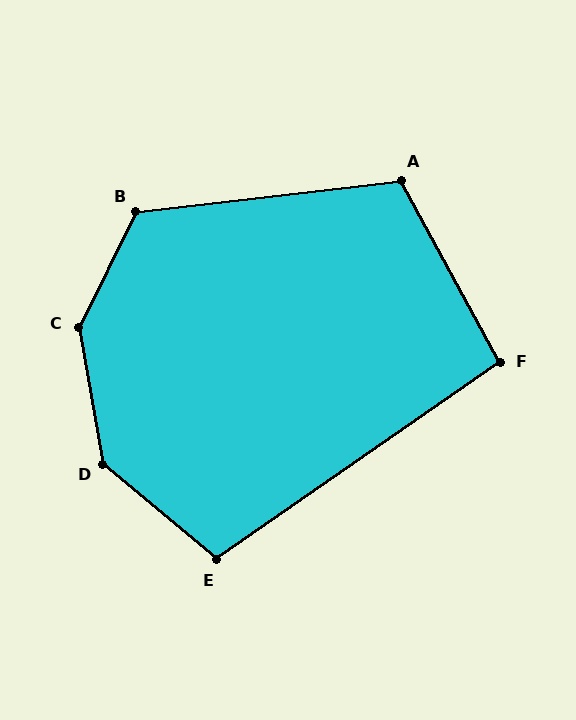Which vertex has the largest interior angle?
C, at approximately 143 degrees.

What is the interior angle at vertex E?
Approximately 105 degrees (obtuse).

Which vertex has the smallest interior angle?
F, at approximately 96 degrees.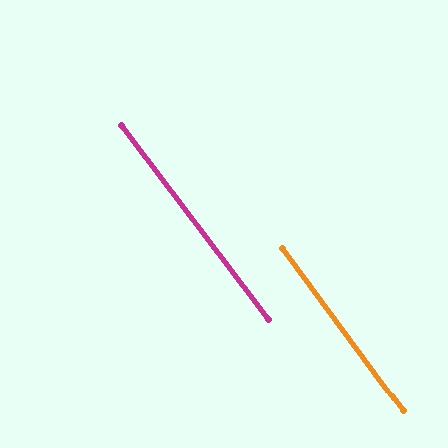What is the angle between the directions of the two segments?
Approximately 1 degree.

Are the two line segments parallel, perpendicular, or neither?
Parallel — their directions differ by only 1.0°.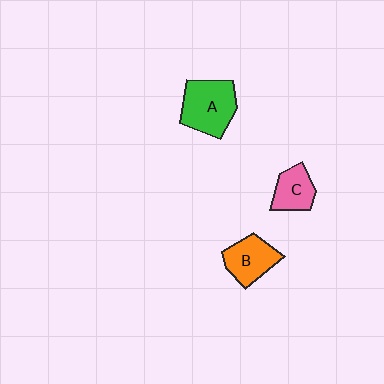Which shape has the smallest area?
Shape C (pink).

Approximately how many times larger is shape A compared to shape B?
Approximately 1.3 times.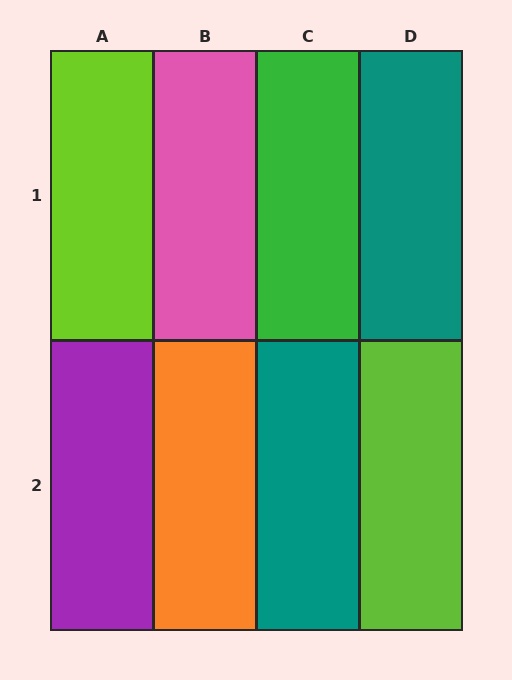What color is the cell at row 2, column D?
Lime.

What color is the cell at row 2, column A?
Purple.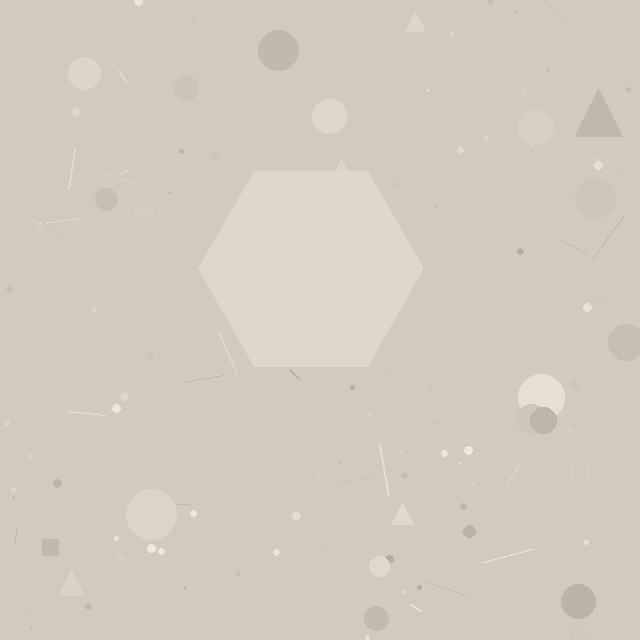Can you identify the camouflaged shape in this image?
The camouflaged shape is a hexagon.